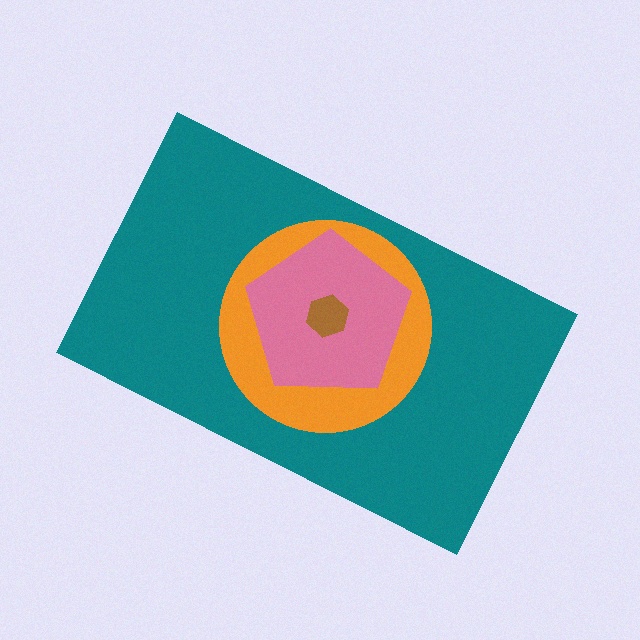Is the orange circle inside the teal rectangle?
Yes.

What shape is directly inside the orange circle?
The pink pentagon.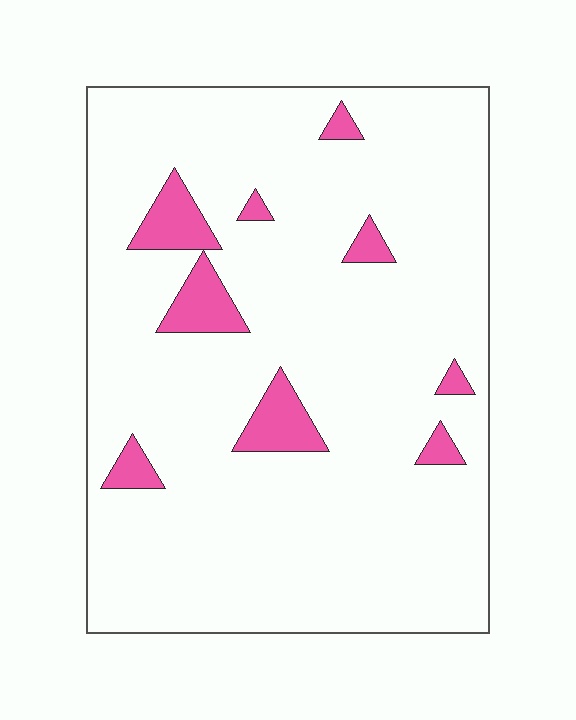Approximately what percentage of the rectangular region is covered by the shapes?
Approximately 10%.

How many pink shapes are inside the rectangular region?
9.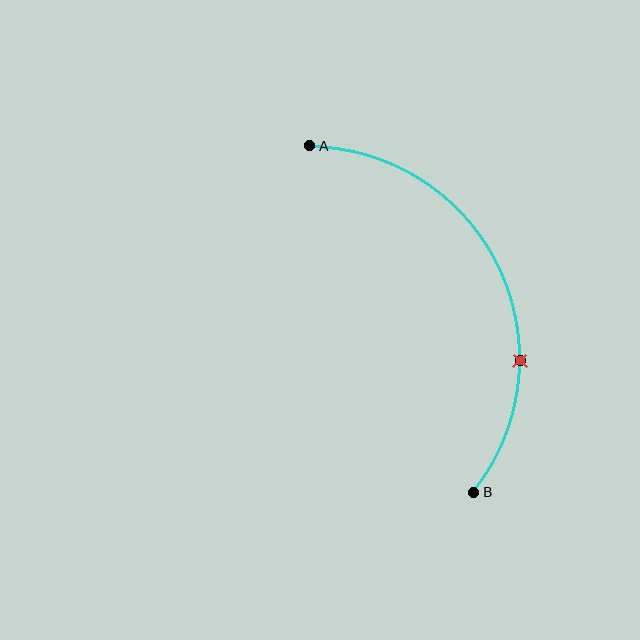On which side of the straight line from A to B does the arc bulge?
The arc bulges to the right of the straight line connecting A and B.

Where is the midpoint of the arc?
The arc midpoint is the point on the curve farthest from the straight line joining A and B. It sits to the right of that line.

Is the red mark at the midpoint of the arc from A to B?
No. The red mark lies on the arc but is closer to endpoint B. The arc midpoint would be at the point on the curve equidistant along the arc from both A and B.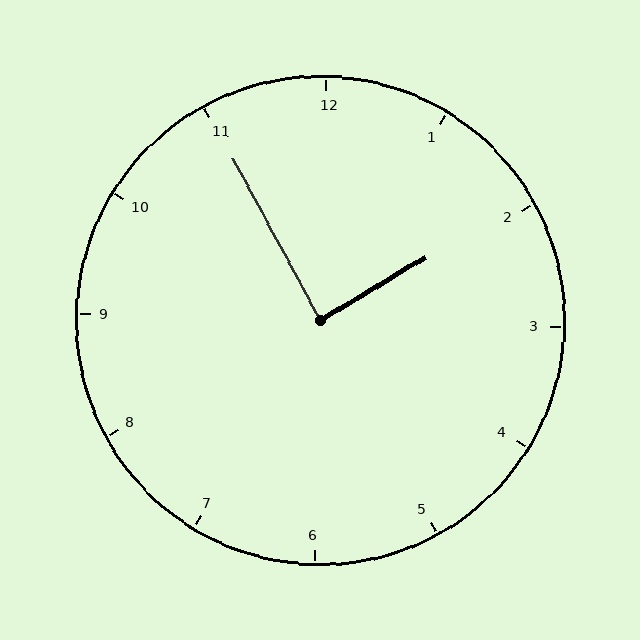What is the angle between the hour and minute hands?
Approximately 88 degrees.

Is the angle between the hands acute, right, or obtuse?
It is right.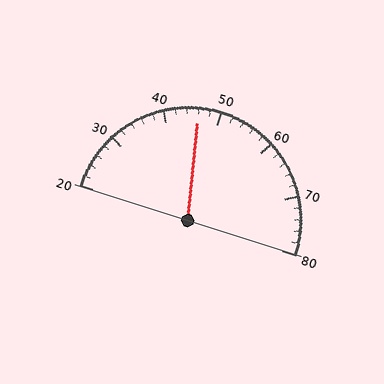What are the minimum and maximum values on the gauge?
The gauge ranges from 20 to 80.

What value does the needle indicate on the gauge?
The needle indicates approximately 46.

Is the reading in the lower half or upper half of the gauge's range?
The reading is in the lower half of the range (20 to 80).